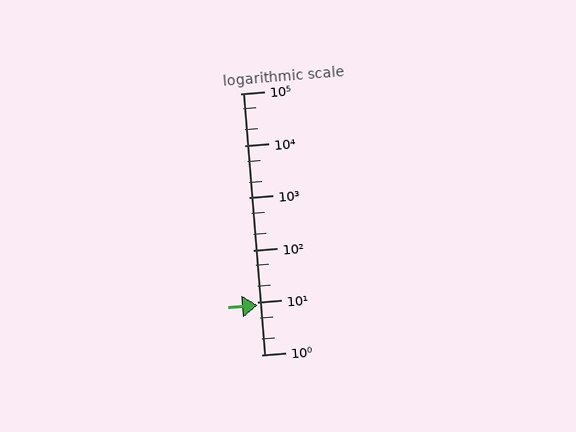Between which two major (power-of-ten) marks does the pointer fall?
The pointer is between 1 and 10.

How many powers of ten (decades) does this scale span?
The scale spans 5 decades, from 1 to 100000.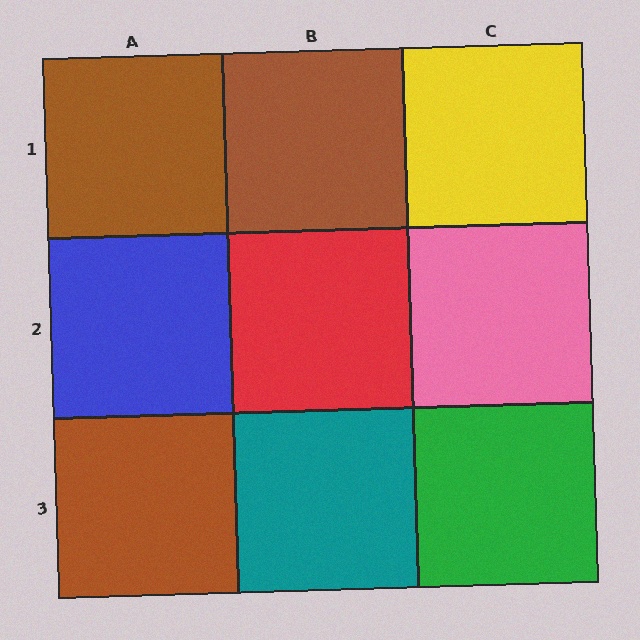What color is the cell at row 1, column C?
Yellow.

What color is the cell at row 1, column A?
Brown.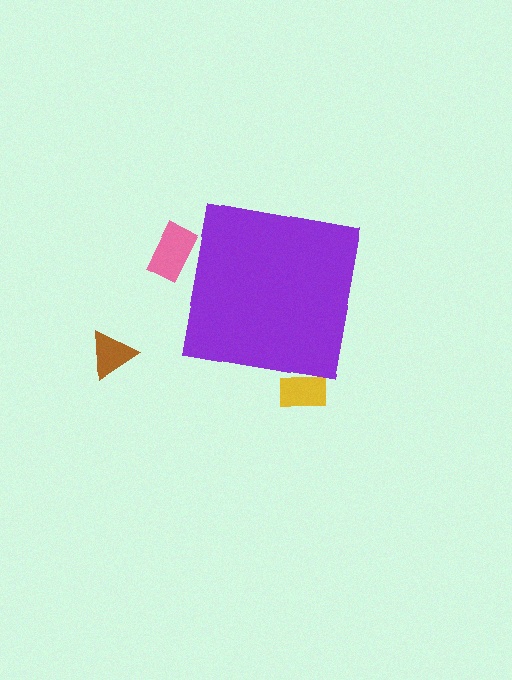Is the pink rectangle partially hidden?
Yes, the pink rectangle is partially hidden behind the purple square.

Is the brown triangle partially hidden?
No, the brown triangle is fully visible.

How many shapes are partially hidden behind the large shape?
2 shapes are partially hidden.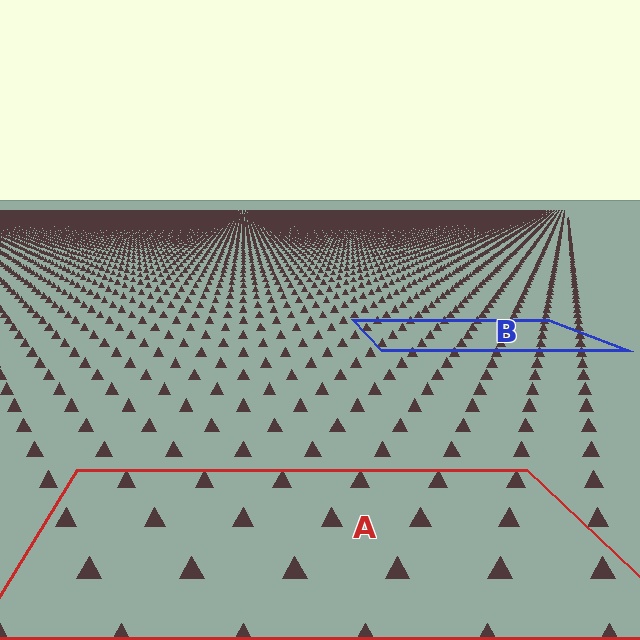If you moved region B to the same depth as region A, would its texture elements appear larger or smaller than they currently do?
They would appear larger. At a closer depth, the same texture elements are projected at a bigger on-screen size.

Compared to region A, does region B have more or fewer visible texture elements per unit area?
Region B has more texture elements per unit area — they are packed more densely because it is farther away.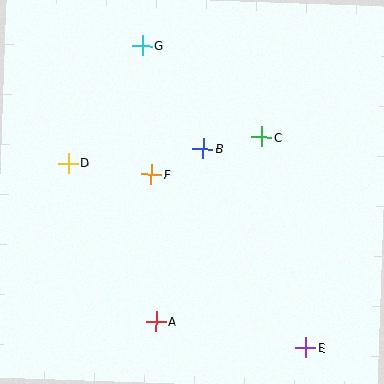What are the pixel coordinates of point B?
Point B is at (203, 148).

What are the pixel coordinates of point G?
Point G is at (142, 46).